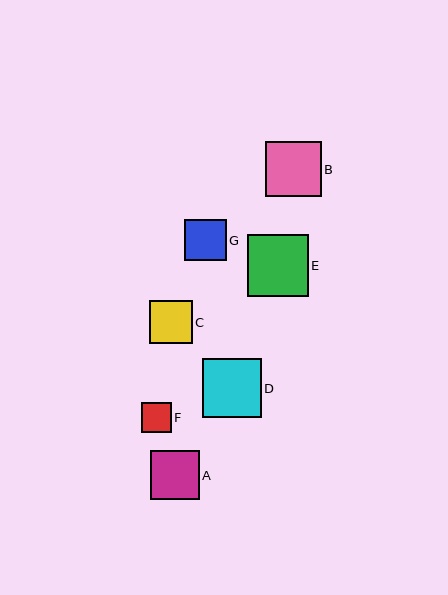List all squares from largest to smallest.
From largest to smallest: E, D, B, A, C, G, F.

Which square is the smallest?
Square F is the smallest with a size of approximately 30 pixels.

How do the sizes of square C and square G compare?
Square C and square G are approximately the same size.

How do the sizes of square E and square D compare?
Square E and square D are approximately the same size.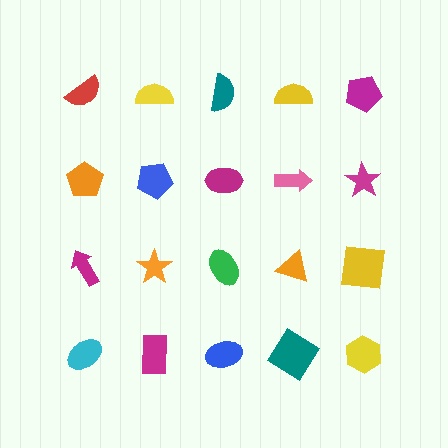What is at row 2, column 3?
A magenta ellipse.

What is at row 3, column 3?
A green ellipse.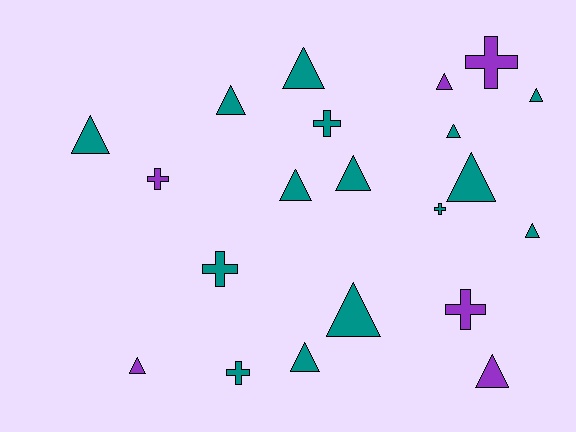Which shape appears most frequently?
Triangle, with 14 objects.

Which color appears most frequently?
Teal, with 15 objects.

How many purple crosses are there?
There are 3 purple crosses.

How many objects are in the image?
There are 21 objects.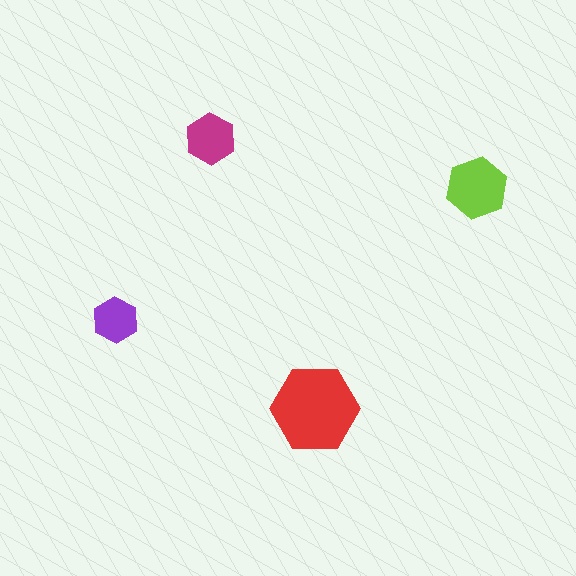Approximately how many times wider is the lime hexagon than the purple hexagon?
About 1.5 times wider.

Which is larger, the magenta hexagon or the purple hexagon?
The magenta one.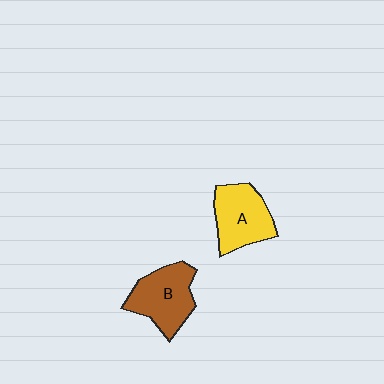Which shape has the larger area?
Shape B (brown).